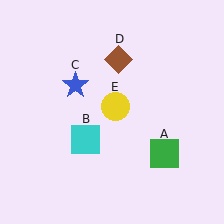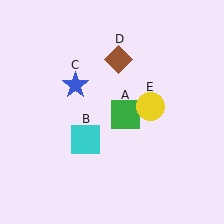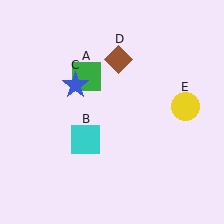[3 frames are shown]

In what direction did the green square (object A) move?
The green square (object A) moved up and to the left.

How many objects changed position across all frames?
2 objects changed position: green square (object A), yellow circle (object E).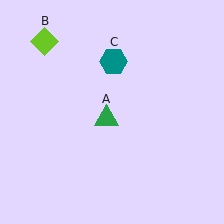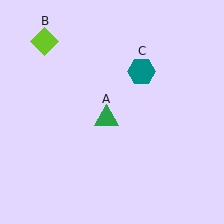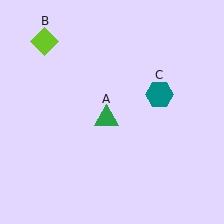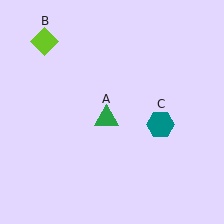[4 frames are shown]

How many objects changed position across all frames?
1 object changed position: teal hexagon (object C).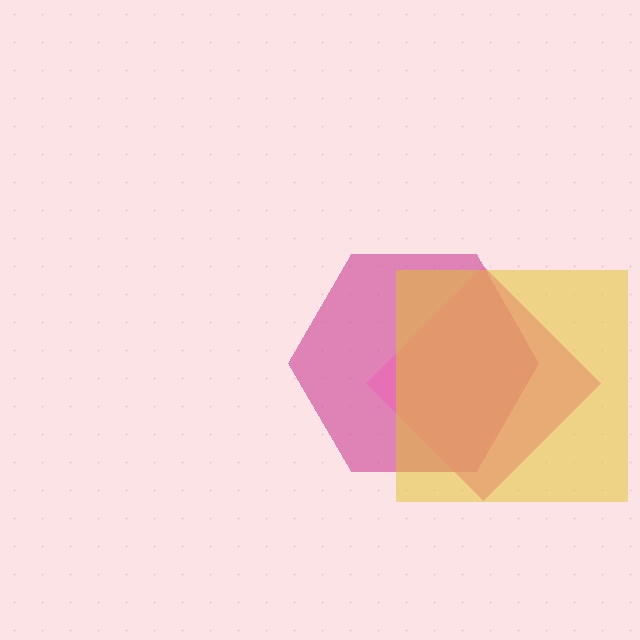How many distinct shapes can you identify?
There are 3 distinct shapes: a magenta hexagon, a pink diamond, a yellow square.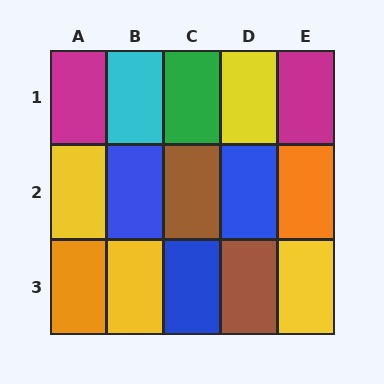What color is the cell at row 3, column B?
Yellow.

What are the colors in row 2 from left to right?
Yellow, blue, brown, blue, orange.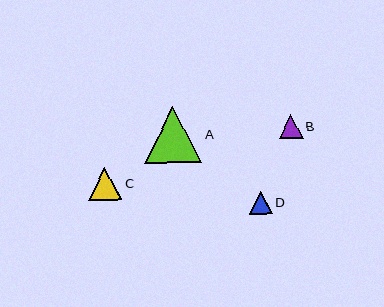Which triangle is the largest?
Triangle A is the largest with a size of approximately 57 pixels.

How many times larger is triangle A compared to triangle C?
Triangle A is approximately 1.7 times the size of triangle C.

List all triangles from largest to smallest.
From largest to smallest: A, C, B, D.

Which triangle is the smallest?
Triangle D is the smallest with a size of approximately 23 pixels.